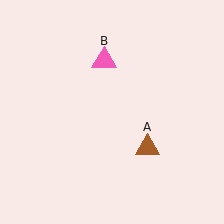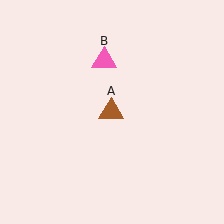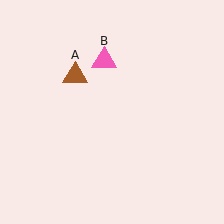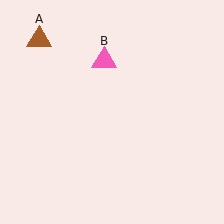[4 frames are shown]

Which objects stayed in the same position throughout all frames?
Pink triangle (object B) remained stationary.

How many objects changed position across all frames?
1 object changed position: brown triangle (object A).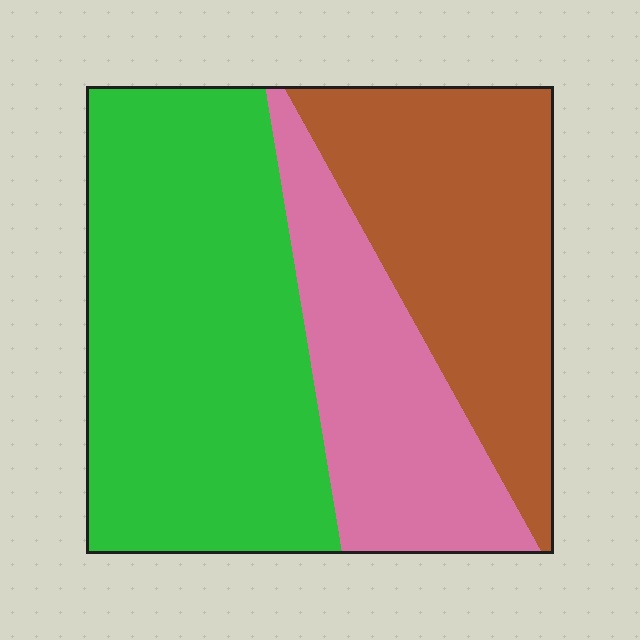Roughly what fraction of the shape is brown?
Brown covers about 30% of the shape.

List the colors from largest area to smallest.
From largest to smallest: green, brown, pink.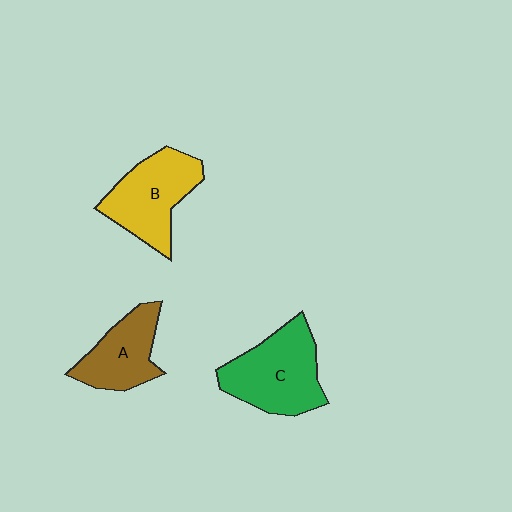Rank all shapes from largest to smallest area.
From largest to smallest: C (green), B (yellow), A (brown).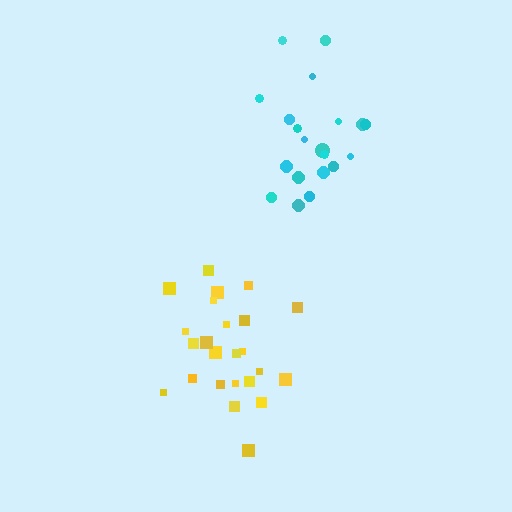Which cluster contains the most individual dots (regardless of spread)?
Yellow (24).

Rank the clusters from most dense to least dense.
yellow, cyan.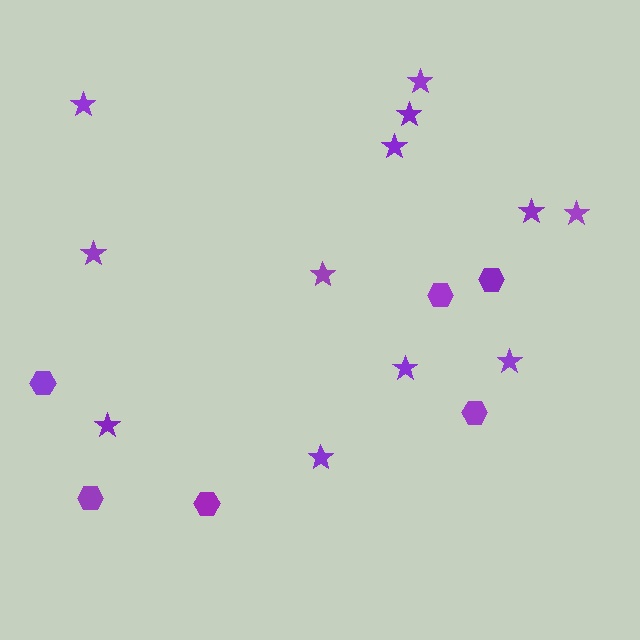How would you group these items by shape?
There are 2 groups: one group of stars (12) and one group of hexagons (6).